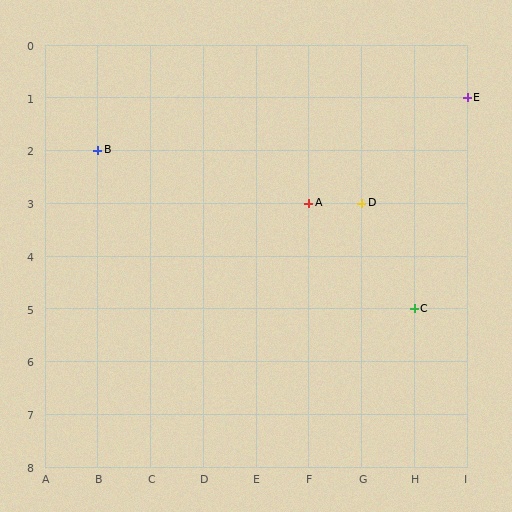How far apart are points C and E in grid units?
Points C and E are 1 column and 4 rows apart (about 4.1 grid units diagonally).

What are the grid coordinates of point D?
Point D is at grid coordinates (G, 3).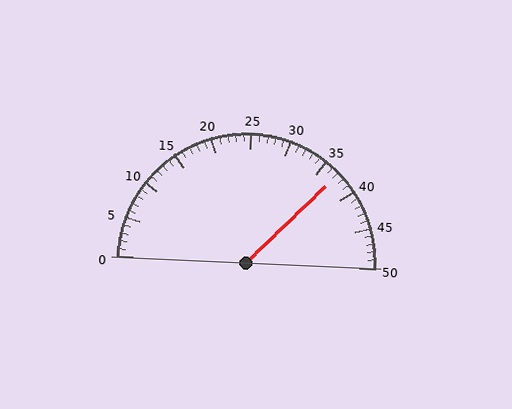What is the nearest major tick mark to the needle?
The nearest major tick mark is 35.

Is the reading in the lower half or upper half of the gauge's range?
The reading is in the upper half of the range (0 to 50).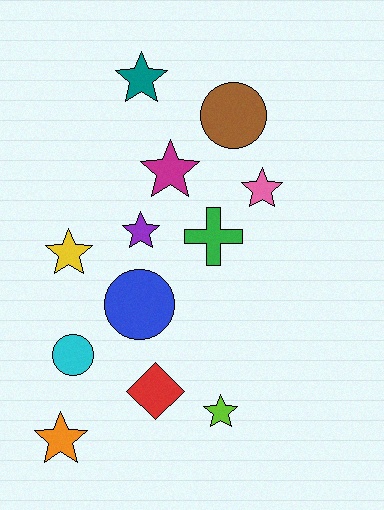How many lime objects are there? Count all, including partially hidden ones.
There is 1 lime object.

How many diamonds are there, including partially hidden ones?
There is 1 diamond.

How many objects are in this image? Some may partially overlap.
There are 12 objects.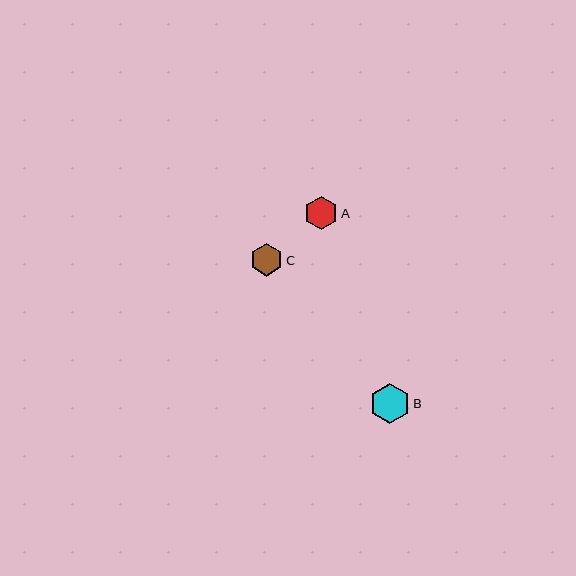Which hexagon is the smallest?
Hexagon C is the smallest with a size of approximately 33 pixels.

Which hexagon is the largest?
Hexagon B is the largest with a size of approximately 40 pixels.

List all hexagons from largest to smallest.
From largest to smallest: B, A, C.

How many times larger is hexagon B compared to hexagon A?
Hexagon B is approximately 1.2 times the size of hexagon A.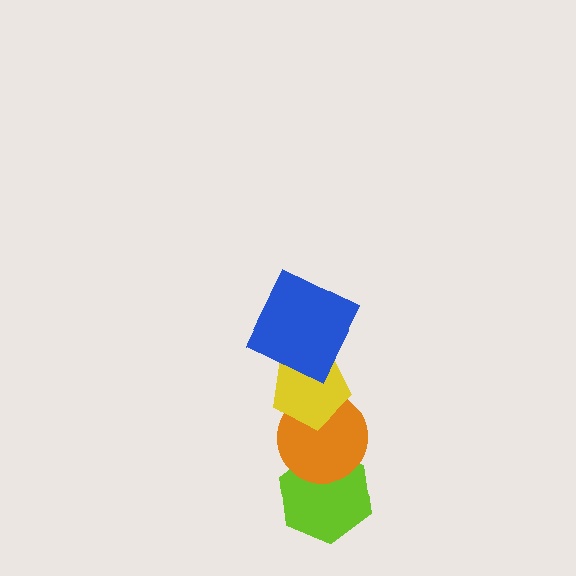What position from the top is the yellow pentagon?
The yellow pentagon is 2nd from the top.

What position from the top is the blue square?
The blue square is 1st from the top.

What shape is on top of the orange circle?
The yellow pentagon is on top of the orange circle.